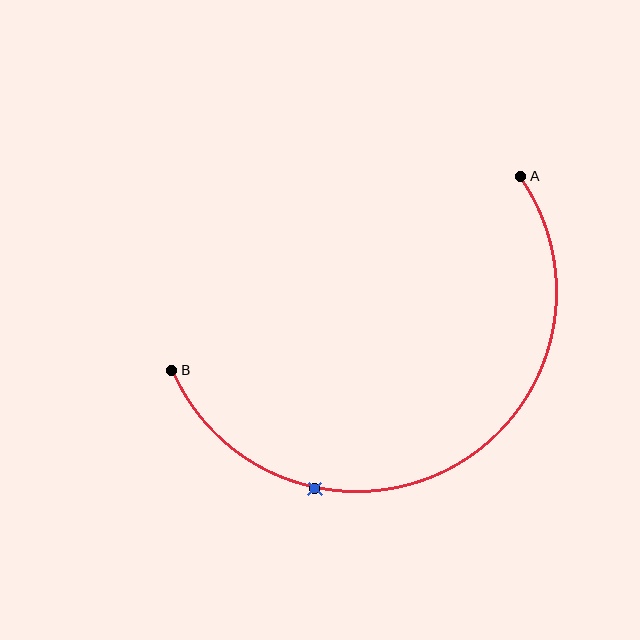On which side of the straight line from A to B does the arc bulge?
The arc bulges below the straight line connecting A and B.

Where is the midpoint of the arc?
The arc midpoint is the point on the curve farthest from the straight line joining A and B. It sits below that line.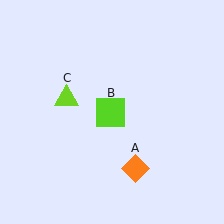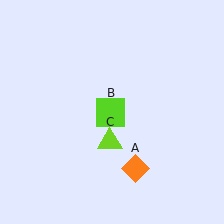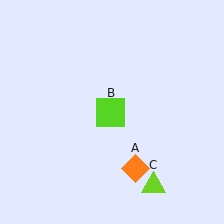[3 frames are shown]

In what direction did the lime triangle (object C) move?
The lime triangle (object C) moved down and to the right.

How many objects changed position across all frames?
1 object changed position: lime triangle (object C).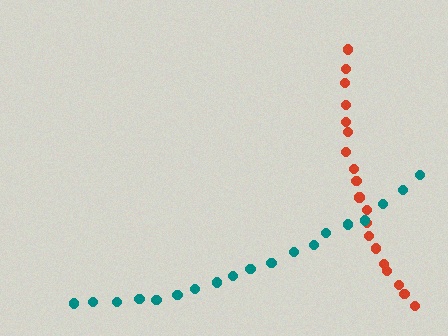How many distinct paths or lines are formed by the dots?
There are 2 distinct paths.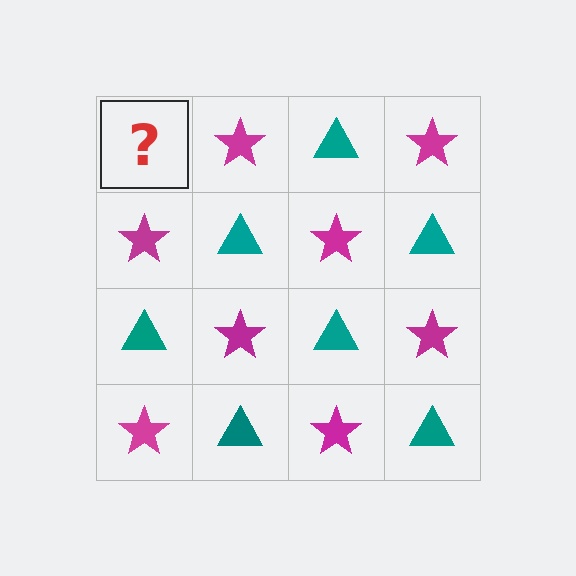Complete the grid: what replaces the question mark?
The question mark should be replaced with a teal triangle.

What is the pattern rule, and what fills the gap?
The rule is that it alternates teal triangle and magenta star in a checkerboard pattern. The gap should be filled with a teal triangle.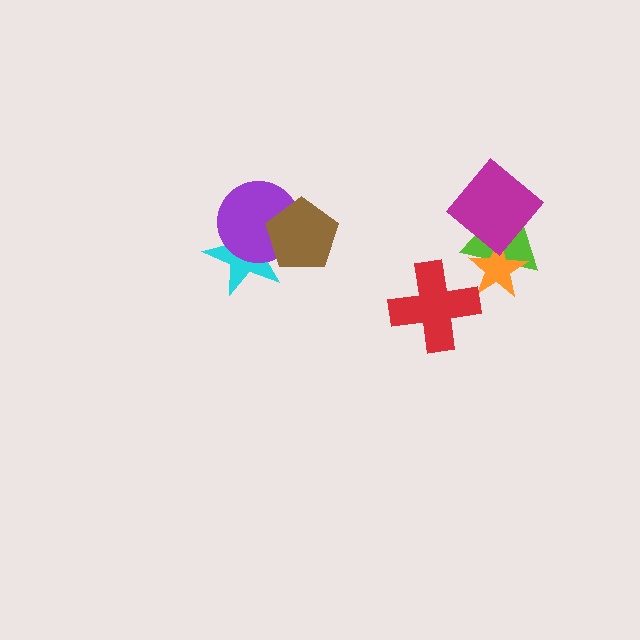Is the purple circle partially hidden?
Yes, it is partially covered by another shape.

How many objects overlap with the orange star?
2 objects overlap with the orange star.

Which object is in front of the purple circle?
The brown pentagon is in front of the purple circle.